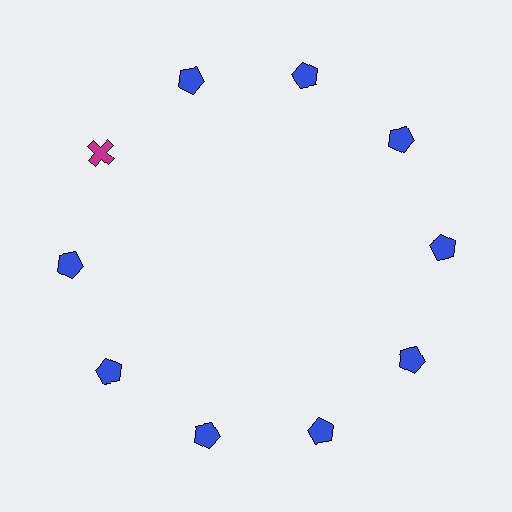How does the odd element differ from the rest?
It differs in both color (magenta instead of blue) and shape (cross instead of pentagon).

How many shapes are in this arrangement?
There are 10 shapes arranged in a ring pattern.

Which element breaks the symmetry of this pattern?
The magenta cross at roughly the 10 o'clock position breaks the symmetry. All other shapes are blue pentagons.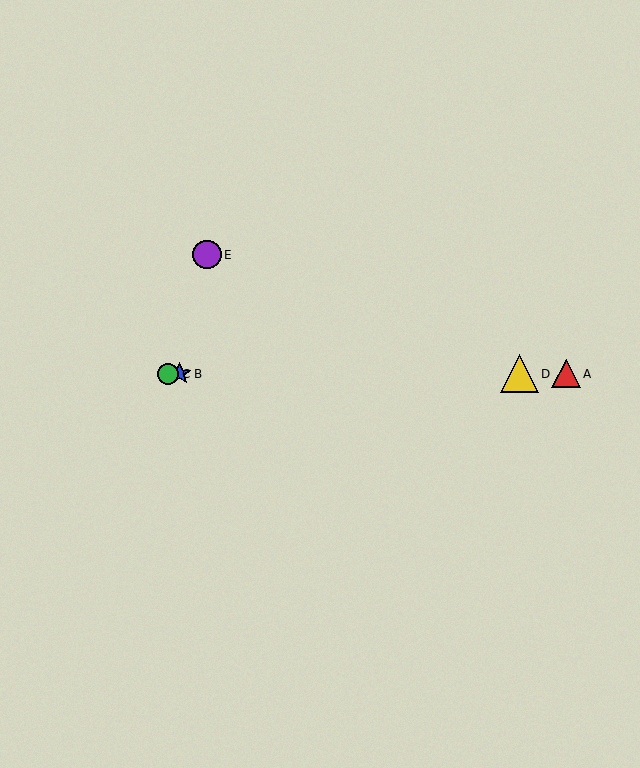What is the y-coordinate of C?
Object C is at y≈374.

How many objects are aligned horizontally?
4 objects (A, B, C, D) are aligned horizontally.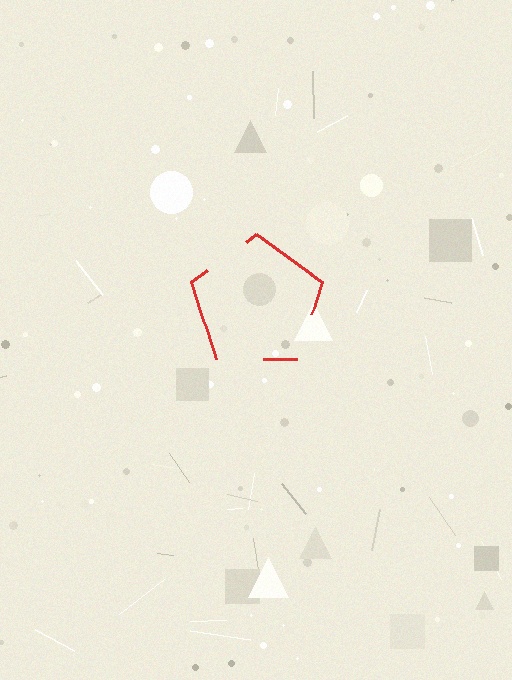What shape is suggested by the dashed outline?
The dashed outline suggests a pentagon.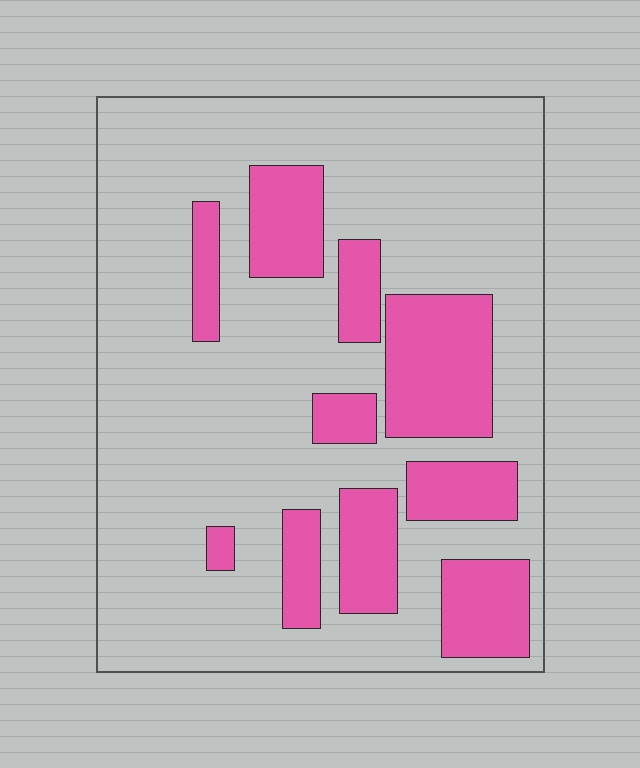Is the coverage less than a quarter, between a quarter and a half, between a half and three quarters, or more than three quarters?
Less than a quarter.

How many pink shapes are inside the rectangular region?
10.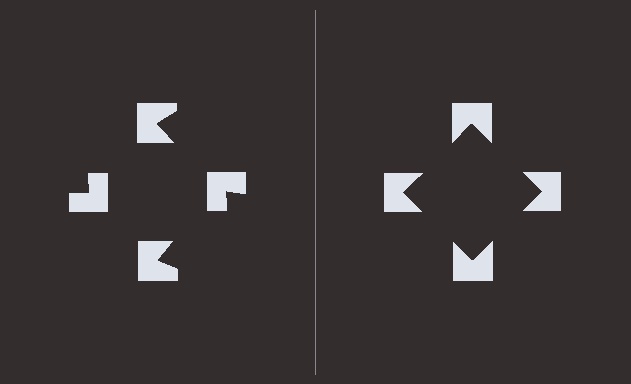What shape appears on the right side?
An illusory square.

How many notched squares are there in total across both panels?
8 — 4 on each side.